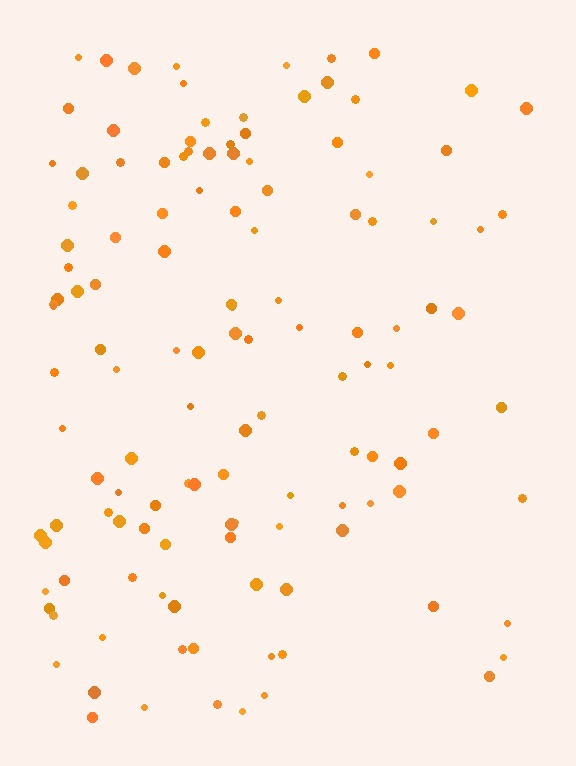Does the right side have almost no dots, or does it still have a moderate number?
Still a moderate number, just noticeably fewer than the left.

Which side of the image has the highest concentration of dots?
The left.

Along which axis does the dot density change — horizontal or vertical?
Horizontal.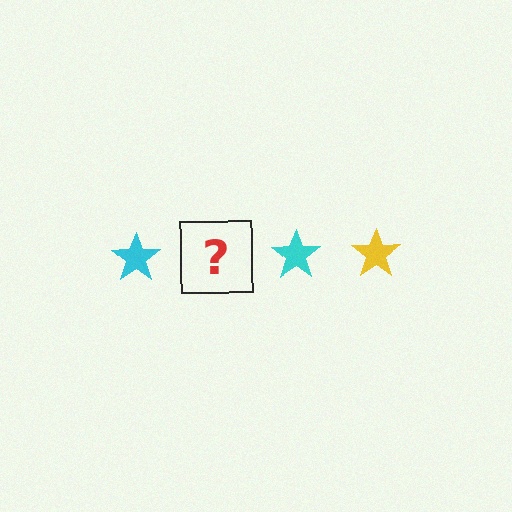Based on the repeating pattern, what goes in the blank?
The blank should be a yellow star.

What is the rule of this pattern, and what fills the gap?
The rule is that the pattern cycles through cyan, yellow stars. The gap should be filled with a yellow star.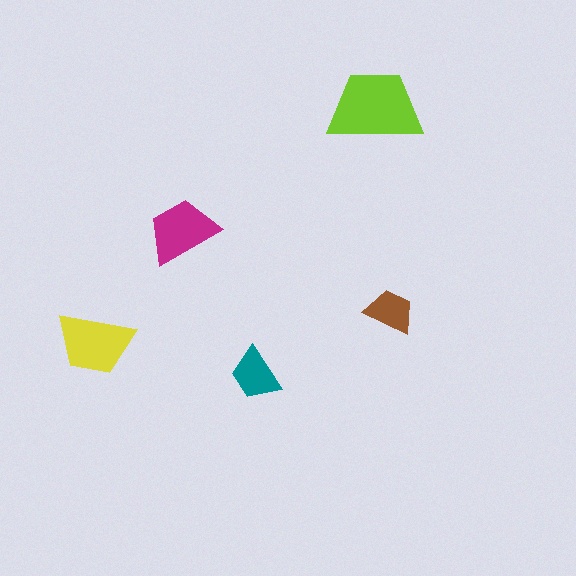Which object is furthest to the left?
The yellow trapezoid is leftmost.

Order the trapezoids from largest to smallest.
the lime one, the yellow one, the magenta one, the teal one, the brown one.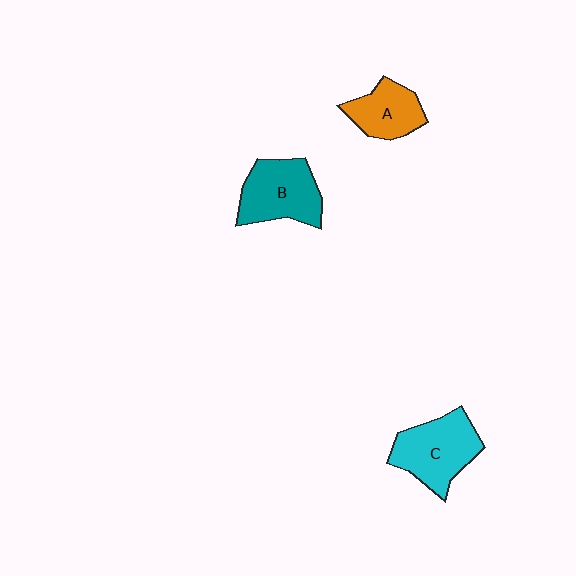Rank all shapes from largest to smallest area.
From largest to smallest: C (cyan), B (teal), A (orange).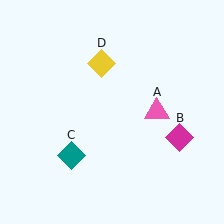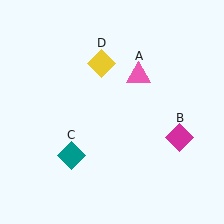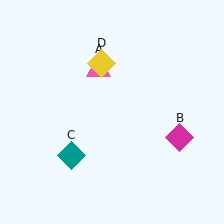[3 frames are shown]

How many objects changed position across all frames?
1 object changed position: pink triangle (object A).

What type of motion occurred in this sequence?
The pink triangle (object A) rotated counterclockwise around the center of the scene.